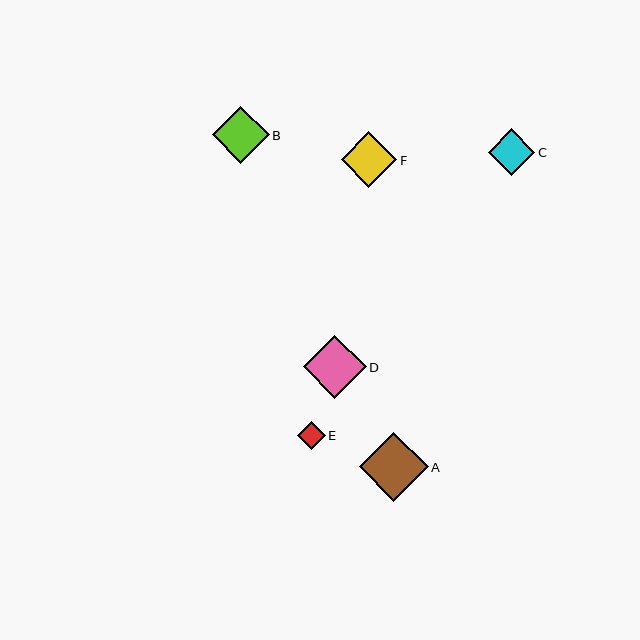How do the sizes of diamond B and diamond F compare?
Diamond B and diamond F are approximately the same size.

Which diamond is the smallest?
Diamond E is the smallest with a size of approximately 28 pixels.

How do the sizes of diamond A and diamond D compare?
Diamond A and diamond D are approximately the same size.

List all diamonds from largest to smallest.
From largest to smallest: A, D, B, F, C, E.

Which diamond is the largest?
Diamond A is the largest with a size of approximately 69 pixels.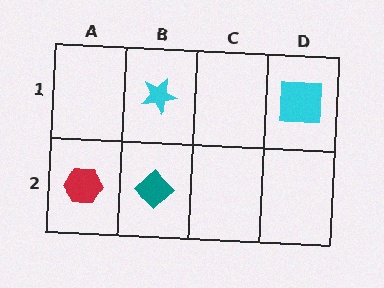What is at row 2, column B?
A teal diamond.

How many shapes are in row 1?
2 shapes.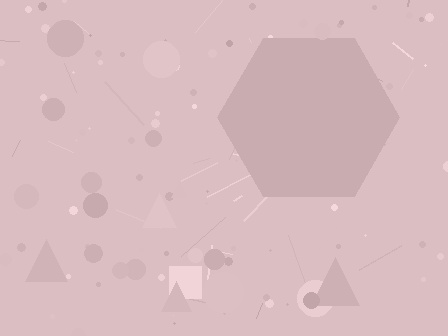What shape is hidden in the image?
A hexagon is hidden in the image.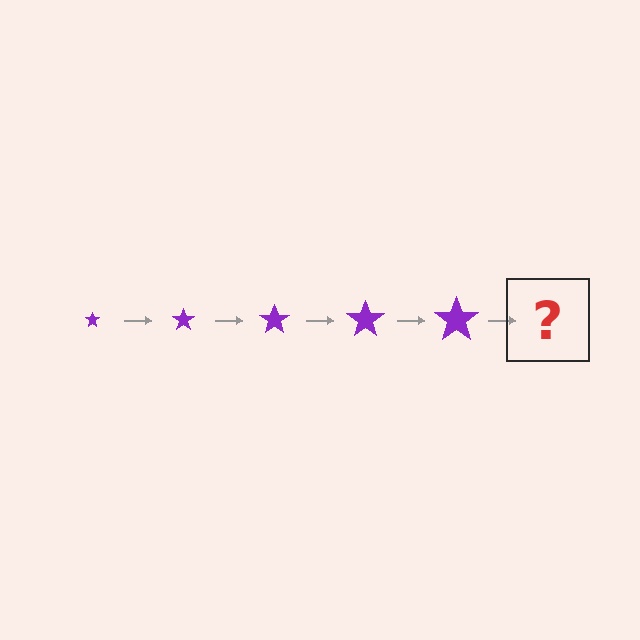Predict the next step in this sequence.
The next step is a purple star, larger than the previous one.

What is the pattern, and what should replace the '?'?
The pattern is that the star gets progressively larger each step. The '?' should be a purple star, larger than the previous one.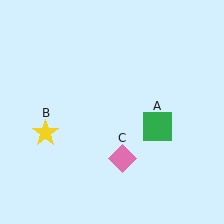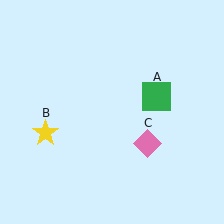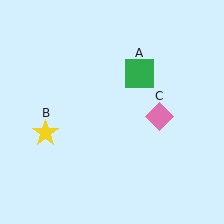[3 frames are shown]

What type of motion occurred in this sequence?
The green square (object A), pink diamond (object C) rotated counterclockwise around the center of the scene.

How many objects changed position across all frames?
2 objects changed position: green square (object A), pink diamond (object C).